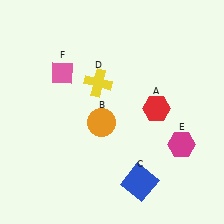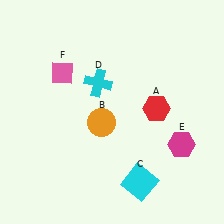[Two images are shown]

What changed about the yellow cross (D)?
In Image 1, D is yellow. In Image 2, it changed to cyan.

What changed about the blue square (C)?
In Image 1, C is blue. In Image 2, it changed to cyan.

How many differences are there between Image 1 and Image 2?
There are 2 differences between the two images.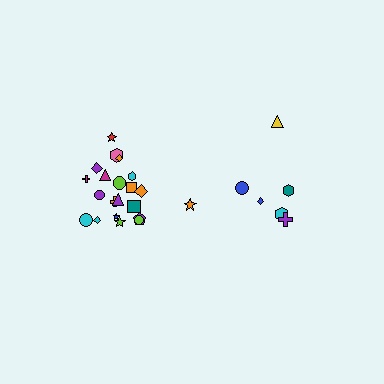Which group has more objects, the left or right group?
The left group.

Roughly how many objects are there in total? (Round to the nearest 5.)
Roughly 30 objects in total.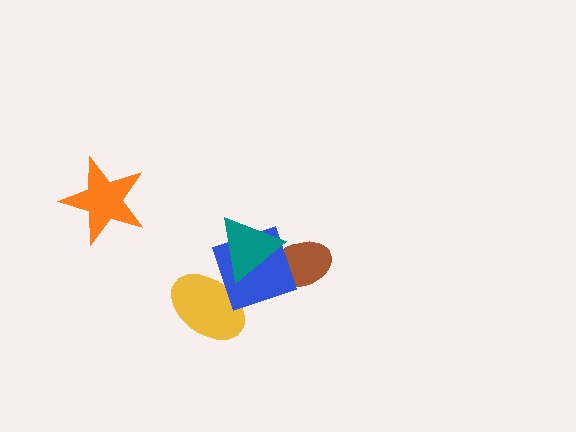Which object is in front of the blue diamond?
The teal triangle is in front of the blue diamond.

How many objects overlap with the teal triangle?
2 objects overlap with the teal triangle.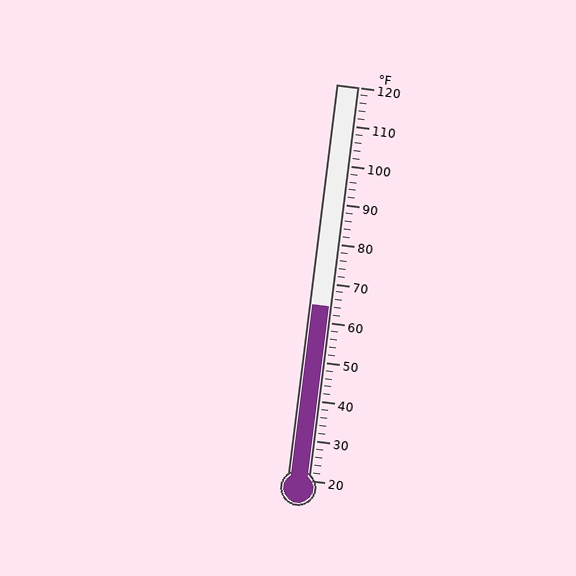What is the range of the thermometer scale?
The thermometer scale ranges from 20°F to 120°F.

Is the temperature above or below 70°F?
The temperature is below 70°F.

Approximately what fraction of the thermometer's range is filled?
The thermometer is filled to approximately 45% of its range.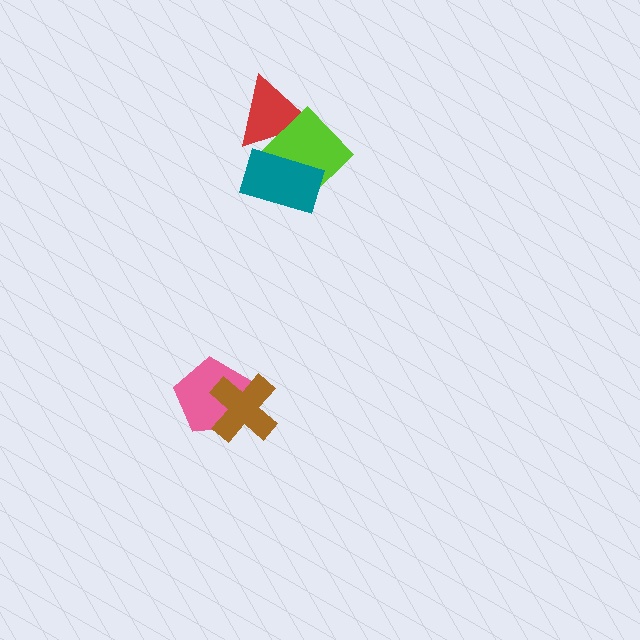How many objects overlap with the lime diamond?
2 objects overlap with the lime diamond.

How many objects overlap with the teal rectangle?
2 objects overlap with the teal rectangle.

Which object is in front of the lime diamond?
The teal rectangle is in front of the lime diamond.